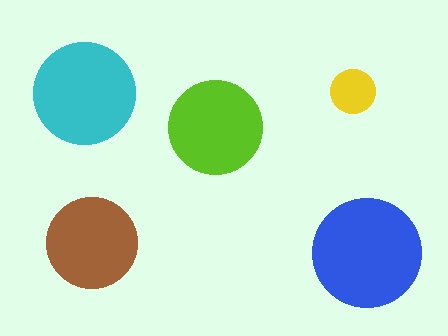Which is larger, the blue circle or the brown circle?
The blue one.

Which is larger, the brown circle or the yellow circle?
The brown one.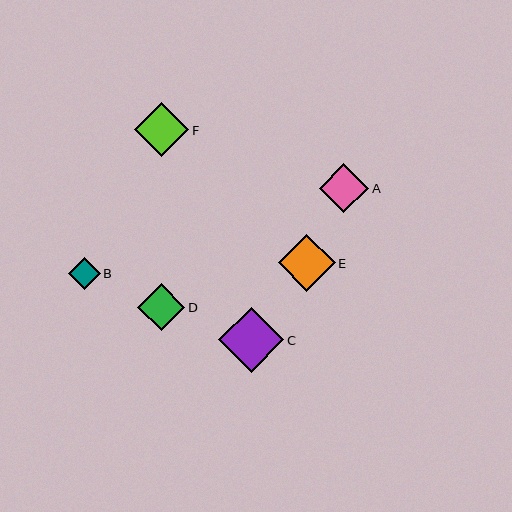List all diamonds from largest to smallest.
From largest to smallest: C, E, F, A, D, B.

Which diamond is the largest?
Diamond C is the largest with a size of approximately 65 pixels.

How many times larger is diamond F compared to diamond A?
Diamond F is approximately 1.1 times the size of diamond A.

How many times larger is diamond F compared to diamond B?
Diamond F is approximately 1.7 times the size of diamond B.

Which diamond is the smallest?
Diamond B is the smallest with a size of approximately 32 pixels.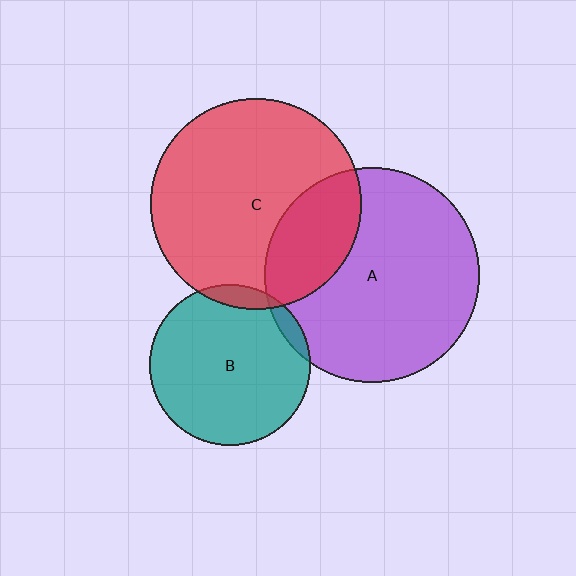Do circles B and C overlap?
Yes.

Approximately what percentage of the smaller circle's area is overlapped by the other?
Approximately 5%.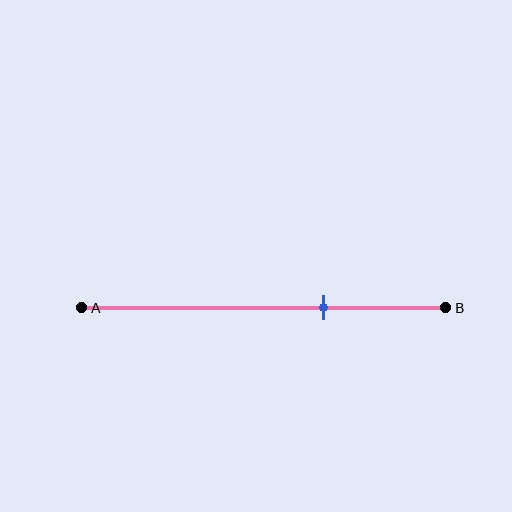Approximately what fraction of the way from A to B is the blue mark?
The blue mark is approximately 65% of the way from A to B.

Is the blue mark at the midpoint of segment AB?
No, the mark is at about 65% from A, not at the 50% midpoint.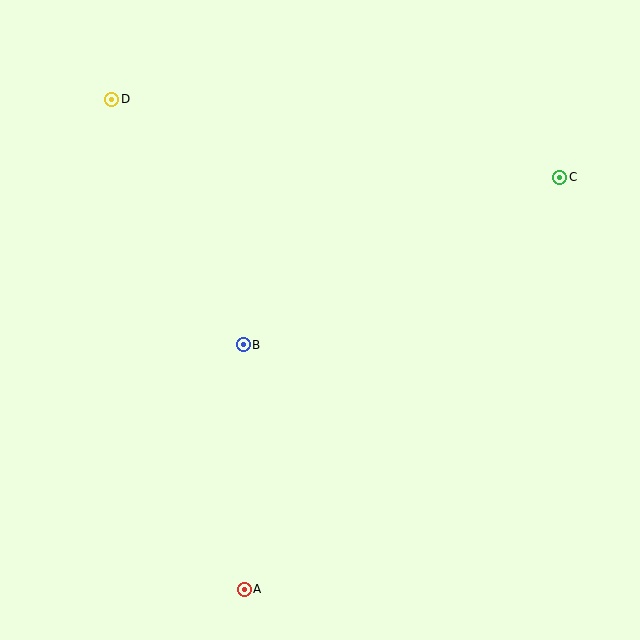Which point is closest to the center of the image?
Point B at (243, 345) is closest to the center.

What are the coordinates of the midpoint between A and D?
The midpoint between A and D is at (178, 344).